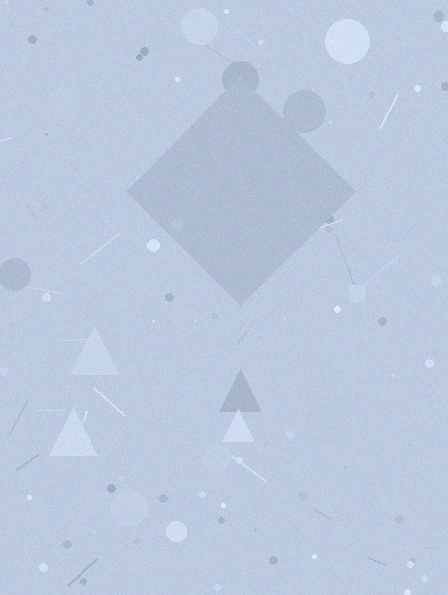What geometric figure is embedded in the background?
A diamond is embedded in the background.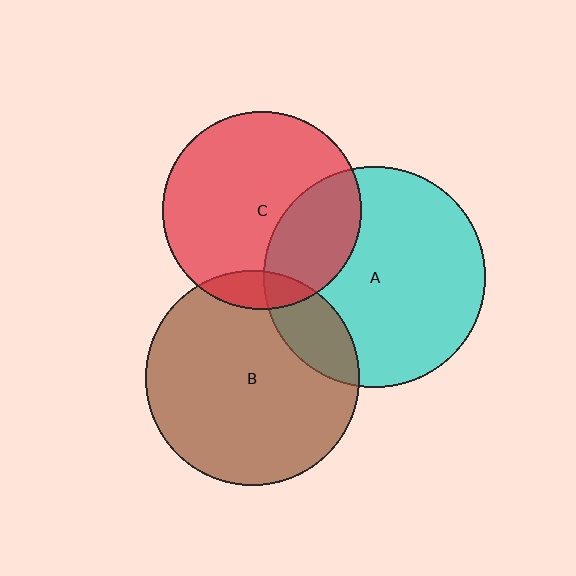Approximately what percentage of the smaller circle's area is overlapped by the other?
Approximately 30%.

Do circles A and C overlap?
Yes.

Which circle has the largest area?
Circle A (cyan).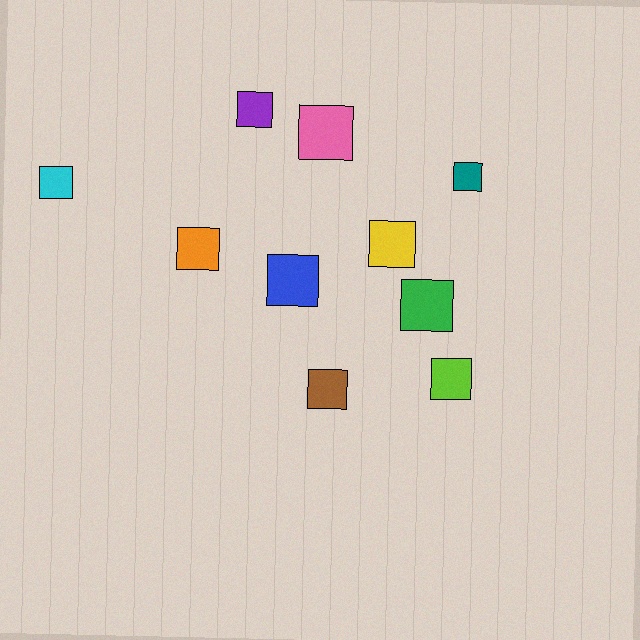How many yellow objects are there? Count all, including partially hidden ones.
There is 1 yellow object.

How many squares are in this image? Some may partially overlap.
There are 10 squares.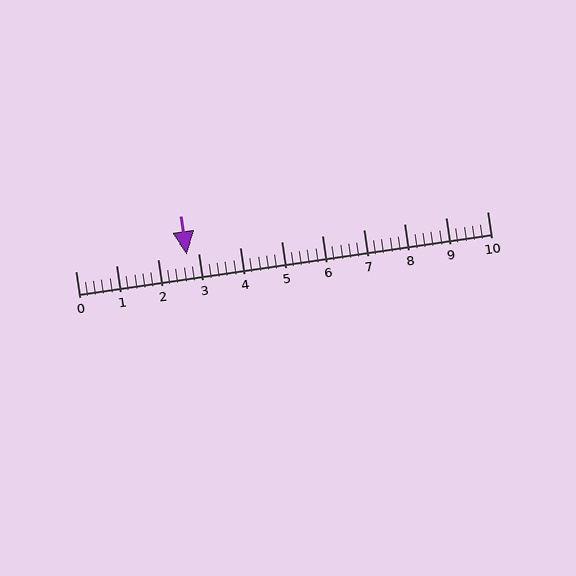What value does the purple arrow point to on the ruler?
The purple arrow points to approximately 2.7.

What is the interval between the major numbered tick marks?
The major tick marks are spaced 1 units apart.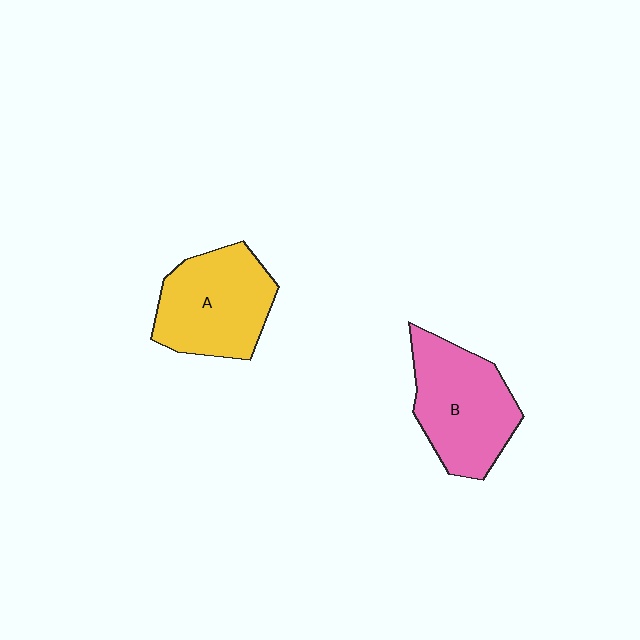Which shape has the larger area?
Shape B (pink).